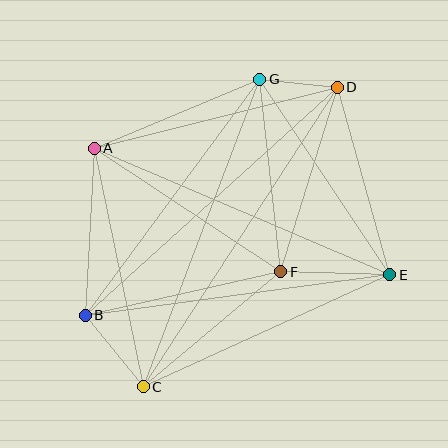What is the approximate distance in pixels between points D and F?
The distance between D and F is approximately 193 pixels.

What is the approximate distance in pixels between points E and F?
The distance between E and F is approximately 109 pixels.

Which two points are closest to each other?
Points D and G are closest to each other.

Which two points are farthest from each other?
Points C and D are farthest from each other.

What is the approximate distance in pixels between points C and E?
The distance between C and E is approximately 271 pixels.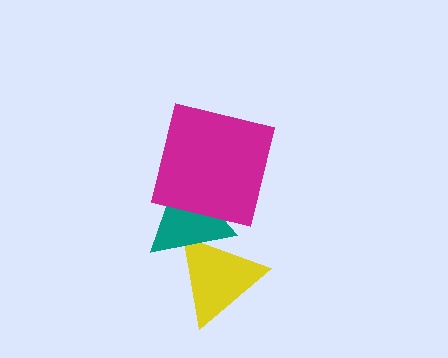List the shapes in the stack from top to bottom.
From top to bottom: the magenta square, the teal triangle, the yellow triangle.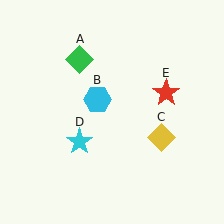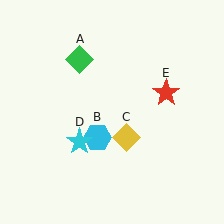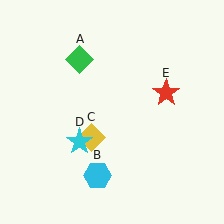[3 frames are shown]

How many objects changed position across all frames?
2 objects changed position: cyan hexagon (object B), yellow diamond (object C).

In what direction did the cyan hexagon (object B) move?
The cyan hexagon (object B) moved down.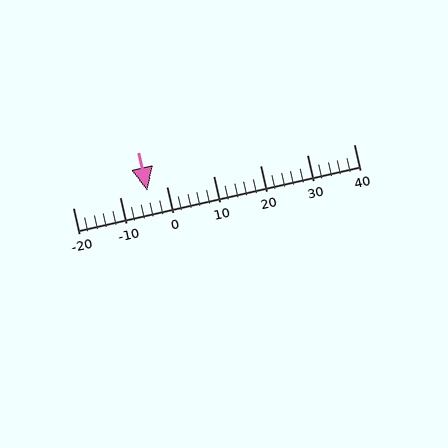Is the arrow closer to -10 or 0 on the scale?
The arrow is closer to 0.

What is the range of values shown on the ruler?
The ruler shows values from -20 to 40.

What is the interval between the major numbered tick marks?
The major tick marks are spaced 10 units apart.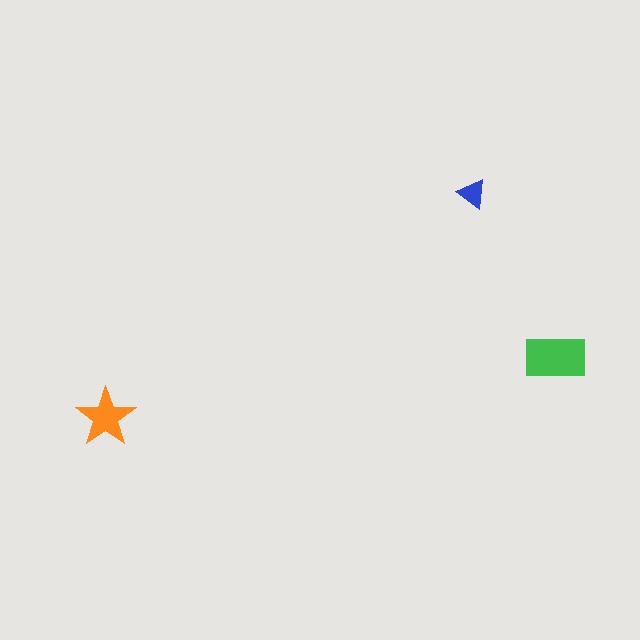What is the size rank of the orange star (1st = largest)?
2nd.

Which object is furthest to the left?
The orange star is leftmost.